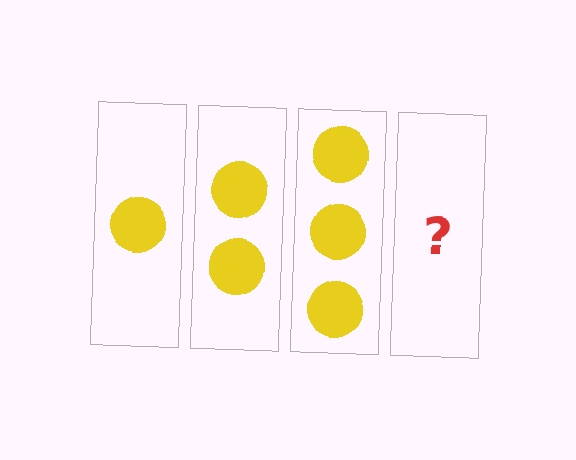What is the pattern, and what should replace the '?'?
The pattern is that each step adds one more circle. The '?' should be 4 circles.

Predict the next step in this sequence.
The next step is 4 circles.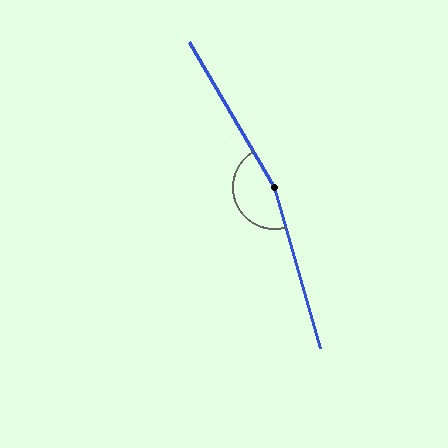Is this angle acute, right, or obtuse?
It is obtuse.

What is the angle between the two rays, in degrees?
Approximately 166 degrees.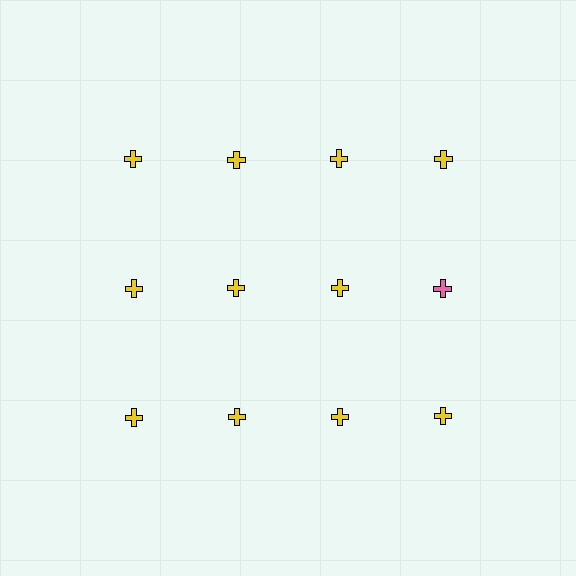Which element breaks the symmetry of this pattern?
The pink cross in the second row, second from right column breaks the symmetry. All other shapes are yellow crosses.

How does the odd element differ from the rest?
It has a different color: pink instead of yellow.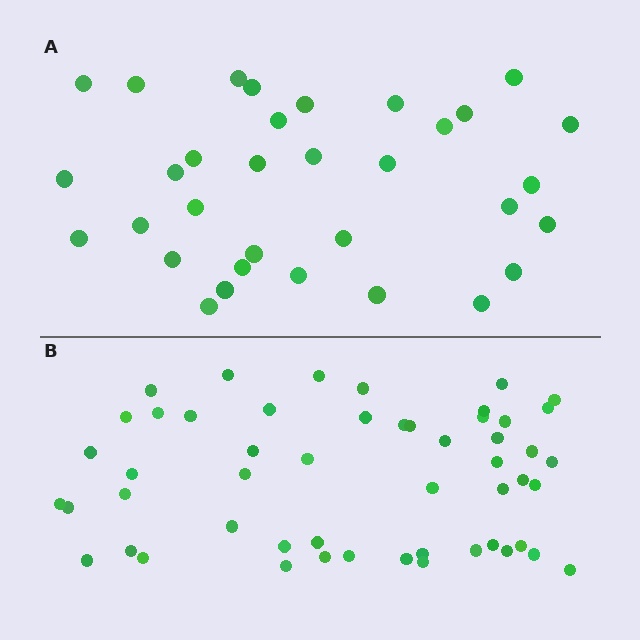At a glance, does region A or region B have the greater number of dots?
Region B (the bottom region) has more dots.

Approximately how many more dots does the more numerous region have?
Region B has approximately 20 more dots than region A.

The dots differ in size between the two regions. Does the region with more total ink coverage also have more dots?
No. Region A has more total ink coverage because its dots are larger, but region B actually contains more individual dots. Total area can be misleading — the number of items is what matters here.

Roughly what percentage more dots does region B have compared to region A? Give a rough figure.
About 60% more.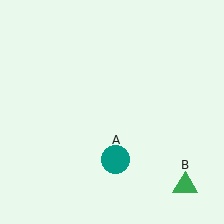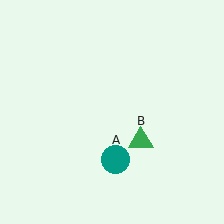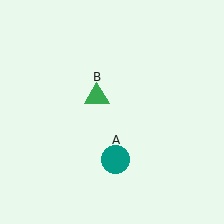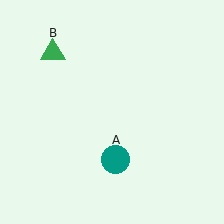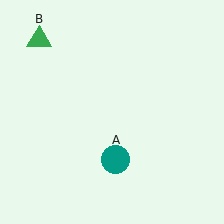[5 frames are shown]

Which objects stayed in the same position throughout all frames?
Teal circle (object A) remained stationary.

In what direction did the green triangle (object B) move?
The green triangle (object B) moved up and to the left.